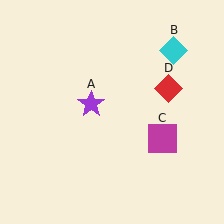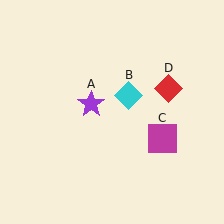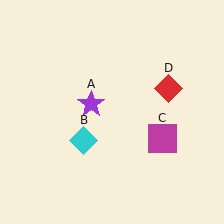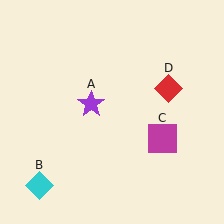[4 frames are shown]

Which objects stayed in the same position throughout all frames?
Purple star (object A) and magenta square (object C) and red diamond (object D) remained stationary.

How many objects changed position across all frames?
1 object changed position: cyan diamond (object B).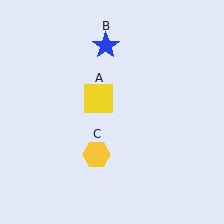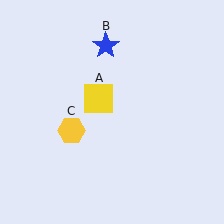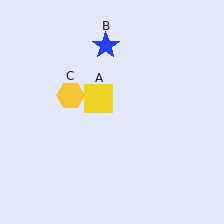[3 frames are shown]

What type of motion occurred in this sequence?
The yellow hexagon (object C) rotated clockwise around the center of the scene.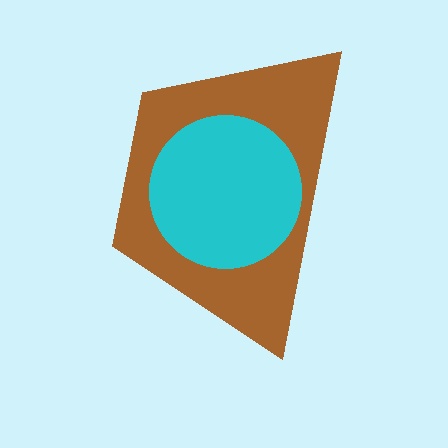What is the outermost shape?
The brown trapezoid.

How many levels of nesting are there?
2.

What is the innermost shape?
The cyan circle.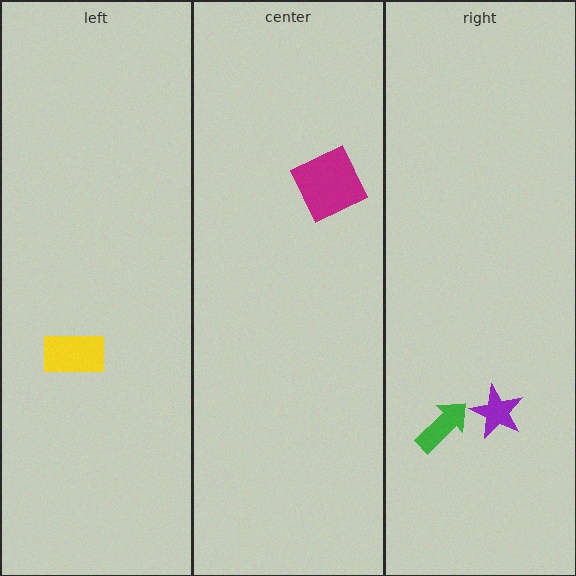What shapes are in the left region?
The yellow rectangle.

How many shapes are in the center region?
1.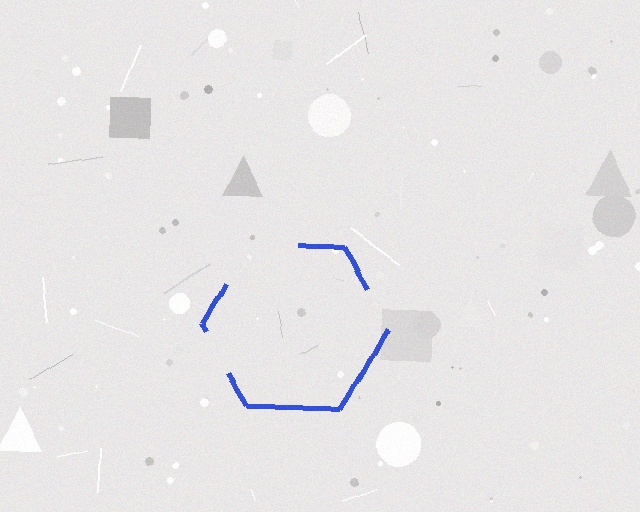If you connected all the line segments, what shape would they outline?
They would outline a hexagon.